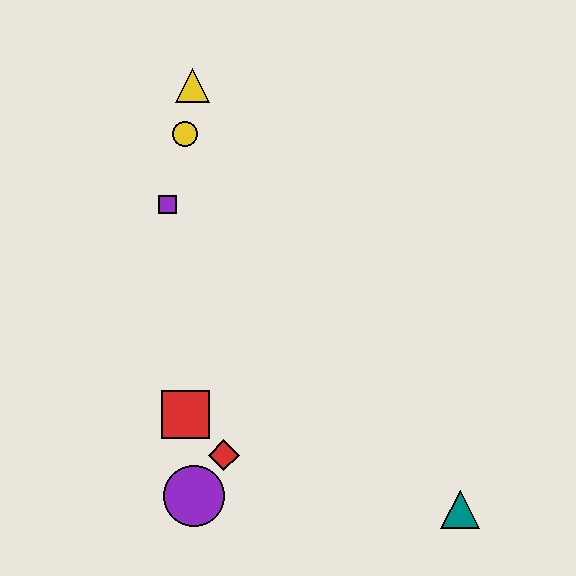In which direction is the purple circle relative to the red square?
The purple circle is below the red square.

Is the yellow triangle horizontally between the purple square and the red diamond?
Yes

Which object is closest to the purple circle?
The red diamond is closest to the purple circle.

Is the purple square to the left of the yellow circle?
Yes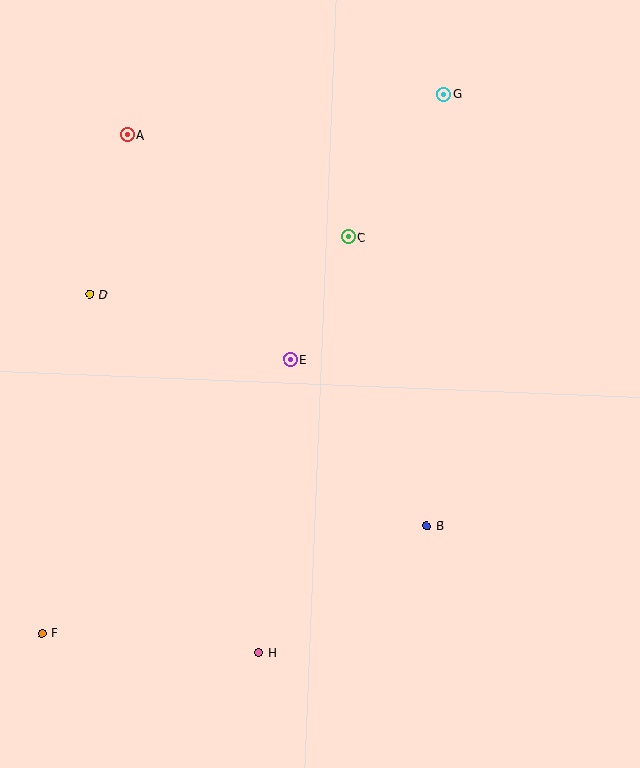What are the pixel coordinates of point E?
Point E is at (290, 360).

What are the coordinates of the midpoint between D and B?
The midpoint between D and B is at (258, 410).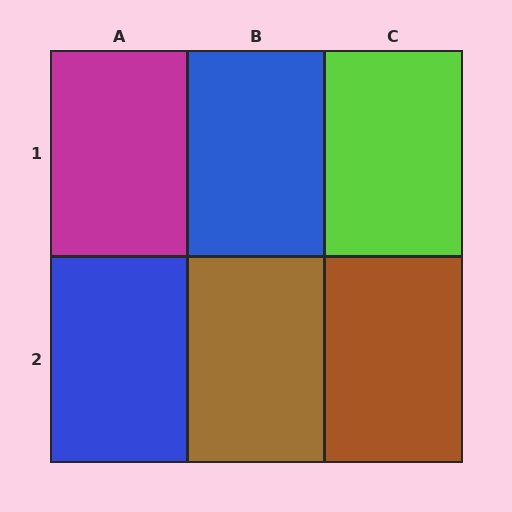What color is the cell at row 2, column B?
Brown.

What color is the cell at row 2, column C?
Brown.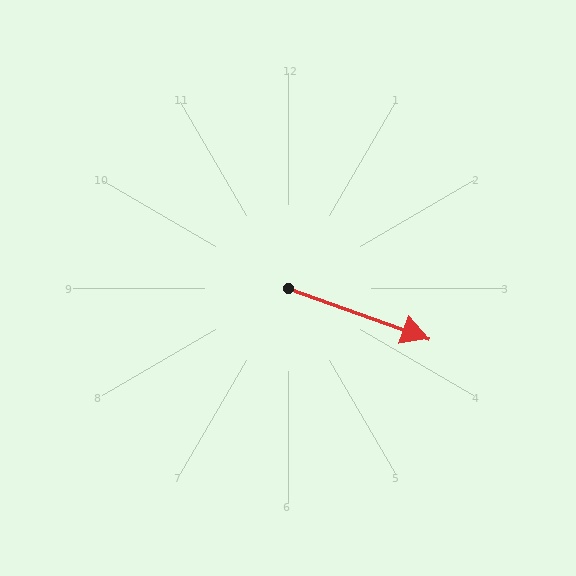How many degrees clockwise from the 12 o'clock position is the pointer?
Approximately 110 degrees.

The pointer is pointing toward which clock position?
Roughly 4 o'clock.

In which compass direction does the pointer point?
East.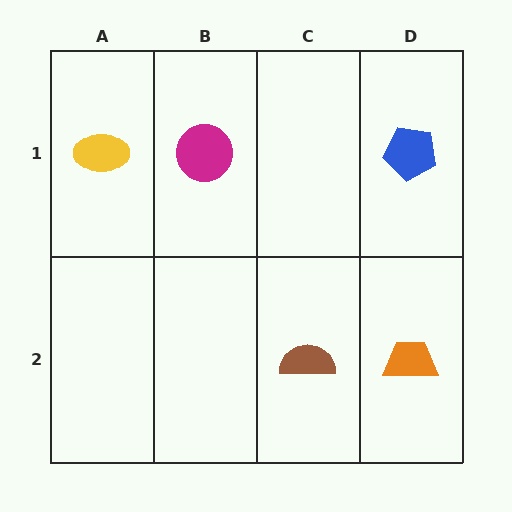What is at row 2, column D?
An orange trapezoid.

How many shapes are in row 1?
3 shapes.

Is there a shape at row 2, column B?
No, that cell is empty.